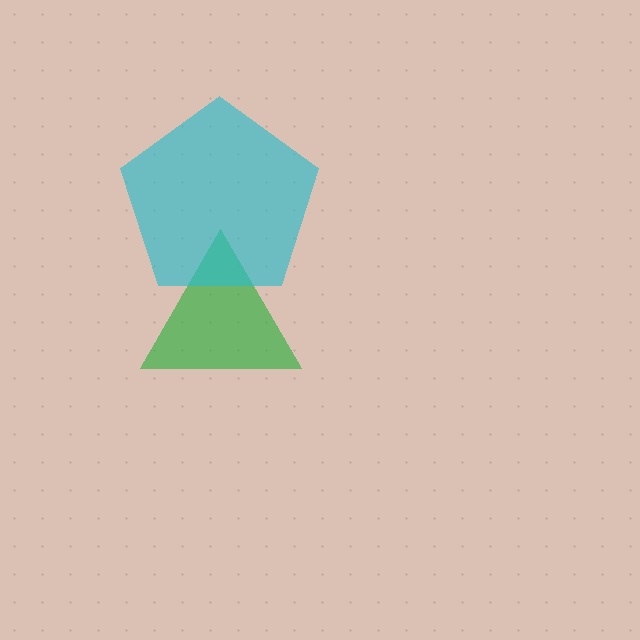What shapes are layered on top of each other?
The layered shapes are: a green triangle, a cyan pentagon.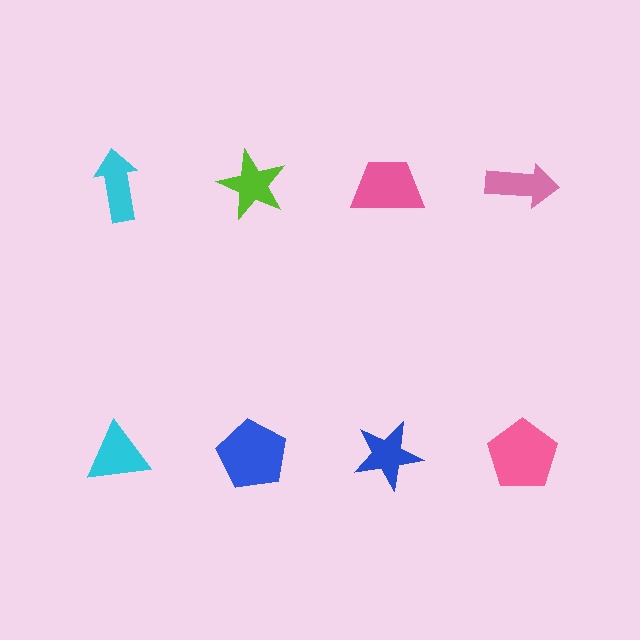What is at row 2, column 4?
A pink pentagon.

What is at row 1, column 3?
A pink trapezoid.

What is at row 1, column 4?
A pink arrow.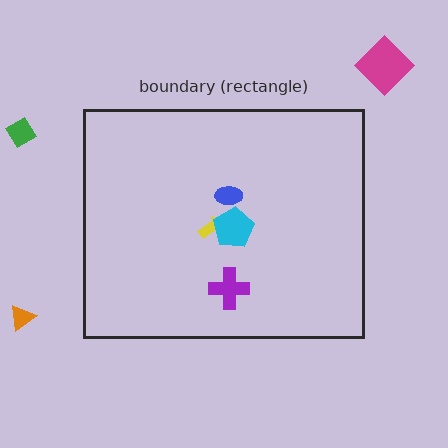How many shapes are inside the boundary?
4 inside, 3 outside.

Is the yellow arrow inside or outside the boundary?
Inside.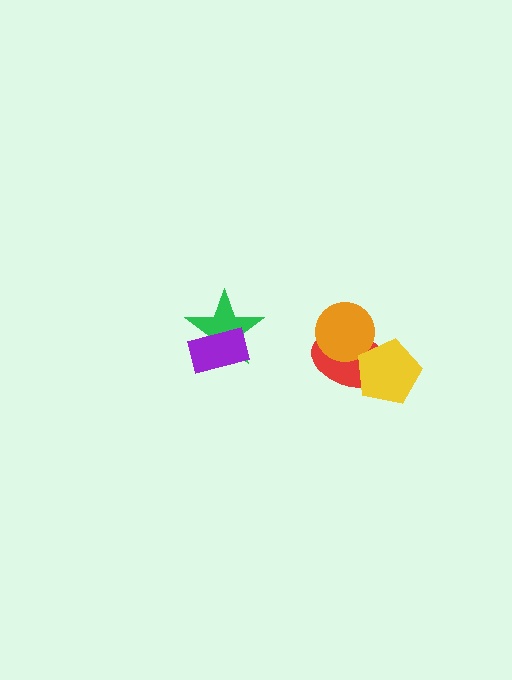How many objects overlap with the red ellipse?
2 objects overlap with the red ellipse.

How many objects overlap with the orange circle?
1 object overlaps with the orange circle.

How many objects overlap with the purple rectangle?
1 object overlaps with the purple rectangle.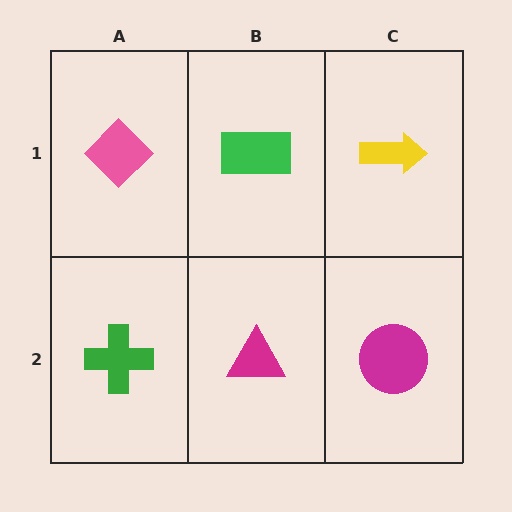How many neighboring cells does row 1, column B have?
3.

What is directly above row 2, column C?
A yellow arrow.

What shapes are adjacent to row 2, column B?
A green rectangle (row 1, column B), a green cross (row 2, column A), a magenta circle (row 2, column C).